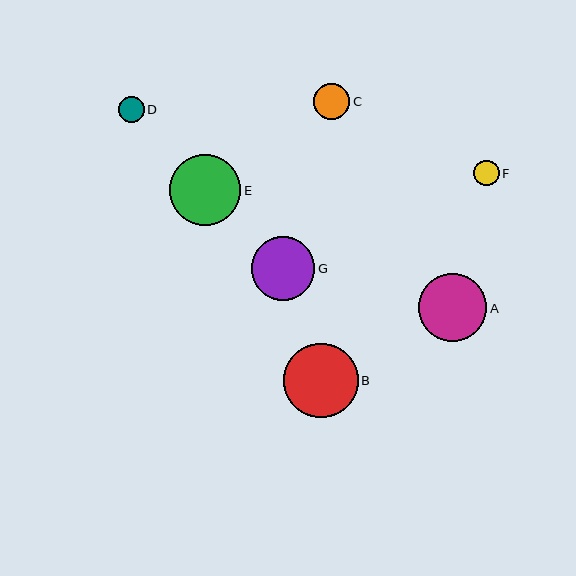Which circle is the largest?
Circle B is the largest with a size of approximately 75 pixels.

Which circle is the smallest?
Circle F is the smallest with a size of approximately 26 pixels.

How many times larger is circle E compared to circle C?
Circle E is approximately 2.0 times the size of circle C.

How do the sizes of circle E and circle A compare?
Circle E and circle A are approximately the same size.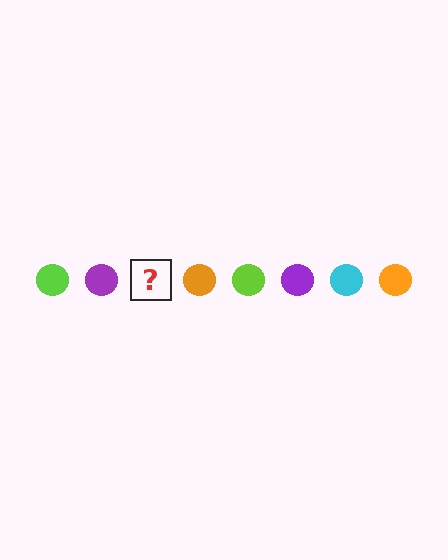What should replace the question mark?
The question mark should be replaced with a cyan circle.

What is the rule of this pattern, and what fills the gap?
The rule is that the pattern cycles through lime, purple, cyan, orange circles. The gap should be filled with a cyan circle.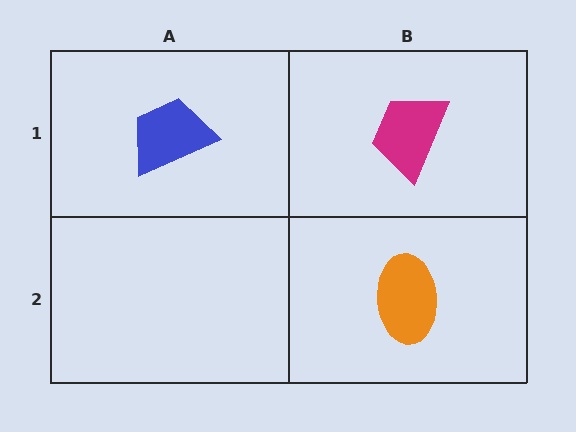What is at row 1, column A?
A blue trapezoid.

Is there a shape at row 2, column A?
No, that cell is empty.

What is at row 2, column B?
An orange ellipse.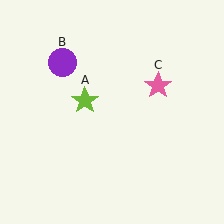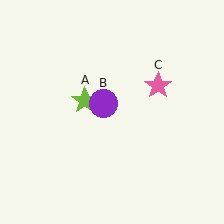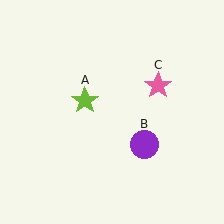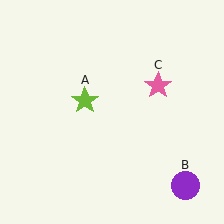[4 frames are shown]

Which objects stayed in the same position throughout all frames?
Lime star (object A) and pink star (object C) remained stationary.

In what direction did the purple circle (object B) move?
The purple circle (object B) moved down and to the right.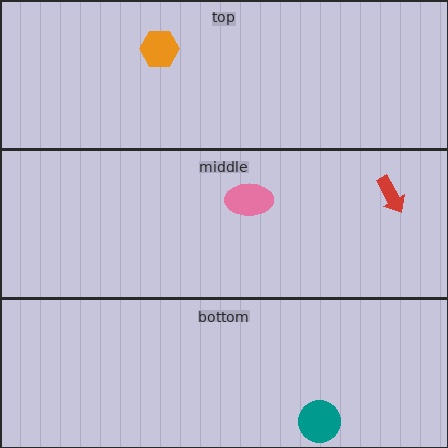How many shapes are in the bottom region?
1.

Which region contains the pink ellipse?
The middle region.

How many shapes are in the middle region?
2.